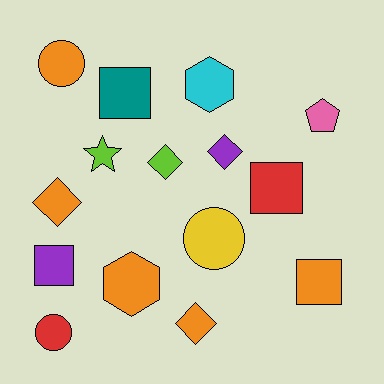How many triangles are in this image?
There are no triangles.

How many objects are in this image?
There are 15 objects.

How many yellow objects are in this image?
There is 1 yellow object.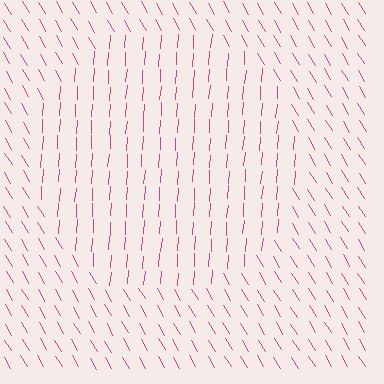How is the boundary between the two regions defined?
The boundary is defined purely by a change in line orientation (approximately 35 degrees difference). All lines are the same color and thickness.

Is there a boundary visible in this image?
Yes, there is a texture boundary formed by a change in line orientation.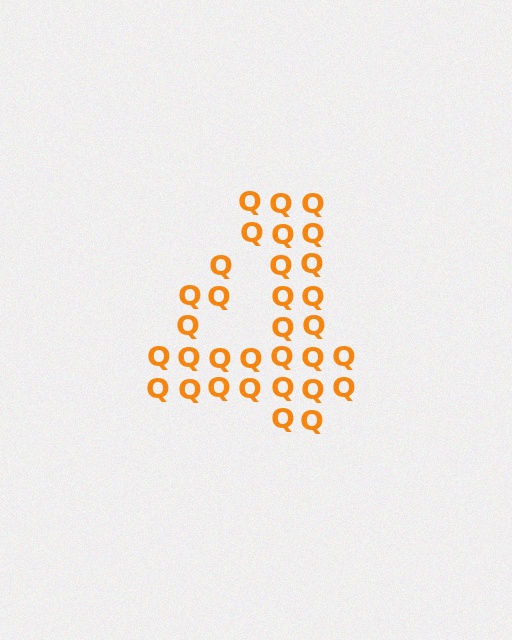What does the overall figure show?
The overall figure shows the digit 4.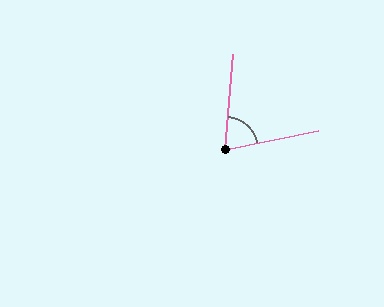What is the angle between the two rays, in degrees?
Approximately 74 degrees.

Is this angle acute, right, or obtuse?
It is acute.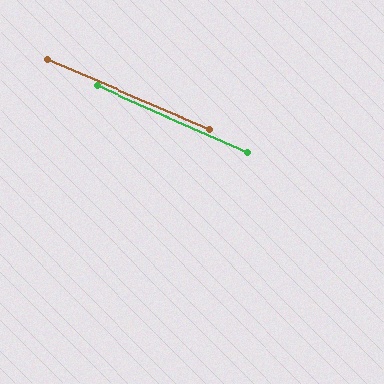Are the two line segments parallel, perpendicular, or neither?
Parallel — their directions differ by only 0.6°.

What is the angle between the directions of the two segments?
Approximately 1 degree.